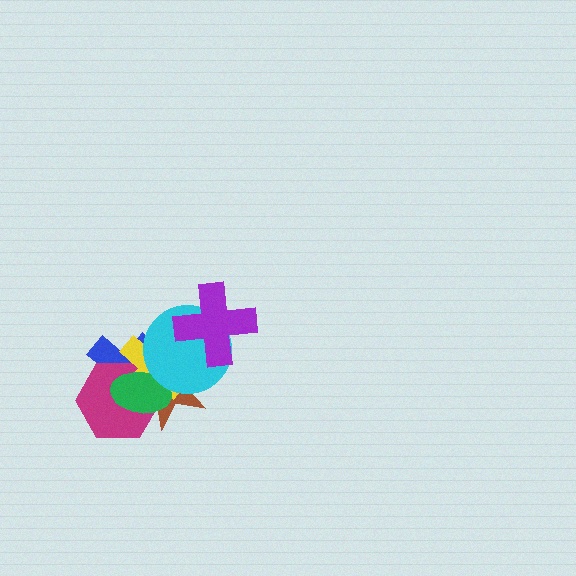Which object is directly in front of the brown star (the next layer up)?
The magenta hexagon is directly in front of the brown star.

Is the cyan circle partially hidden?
Yes, it is partially covered by another shape.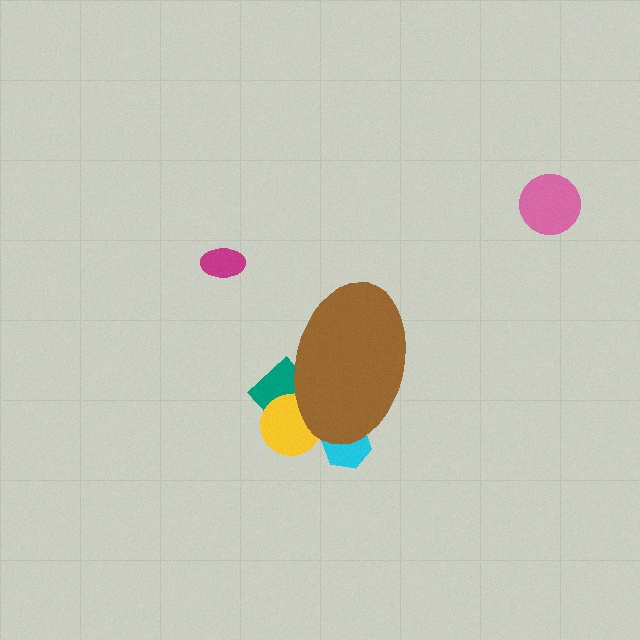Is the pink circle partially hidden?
No, the pink circle is fully visible.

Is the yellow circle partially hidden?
Yes, the yellow circle is partially hidden behind the brown ellipse.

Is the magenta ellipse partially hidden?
No, the magenta ellipse is fully visible.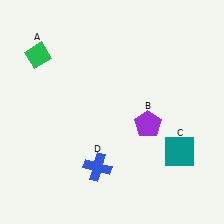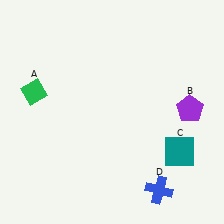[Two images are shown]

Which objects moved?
The objects that moved are: the green diamond (A), the purple pentagon (B), the blue cross (D).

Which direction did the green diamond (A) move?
The green diamond (A) moved down.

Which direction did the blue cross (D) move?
The blue cross (D) moved right.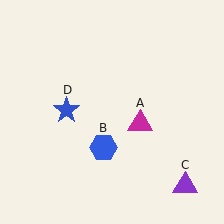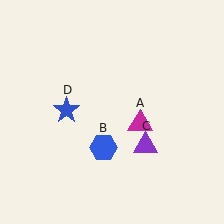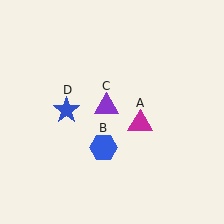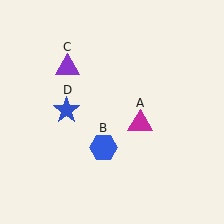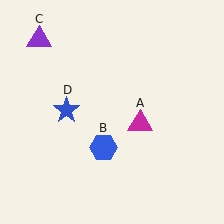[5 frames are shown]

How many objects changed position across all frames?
1 object changed position: purple triangle (object C).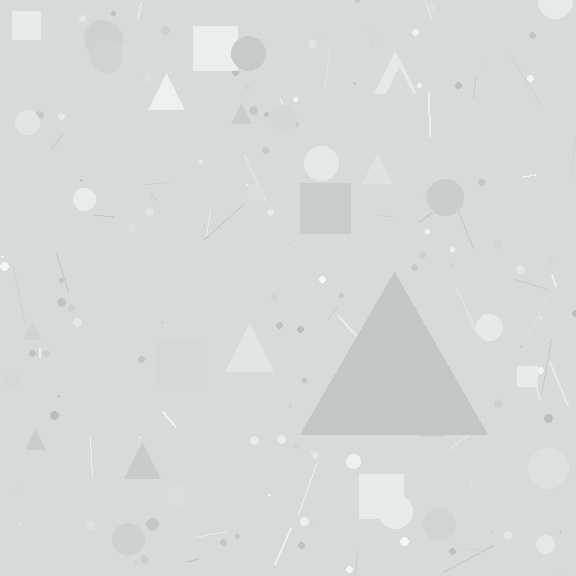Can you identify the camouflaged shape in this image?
The camouflaged shape is a triangle.